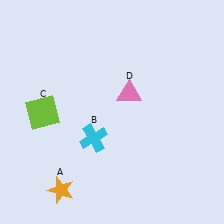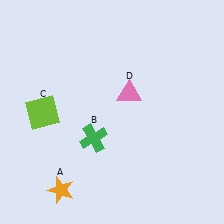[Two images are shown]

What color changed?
The cross (B) changed from cyan in Image 1 to green in Image 2.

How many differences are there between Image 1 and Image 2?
There is 1 difference between the two images.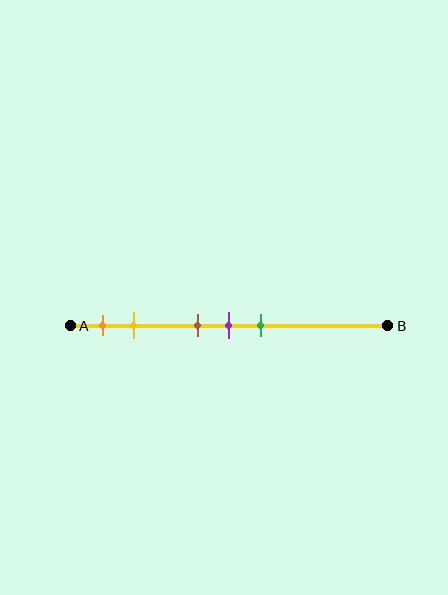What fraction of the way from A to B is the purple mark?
The purple mark is approximately 50% (0.5) of the way from A to B.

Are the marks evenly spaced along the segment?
No, the marks are not evenly spaced.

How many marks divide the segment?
There are 5 marks dividing the segment.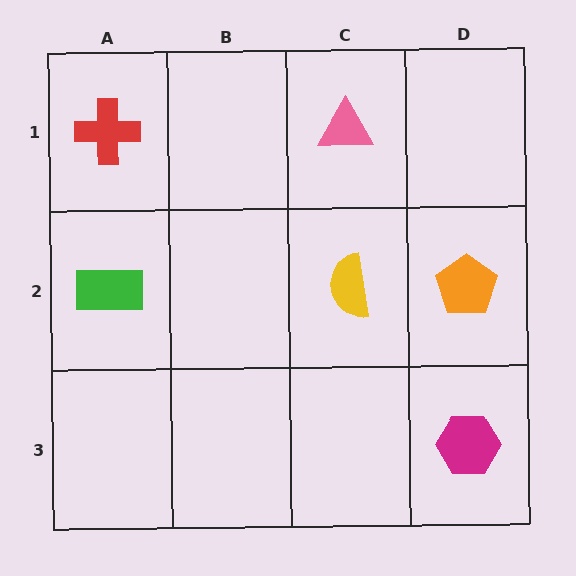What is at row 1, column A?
A red cross.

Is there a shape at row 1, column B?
No, that cell is empty.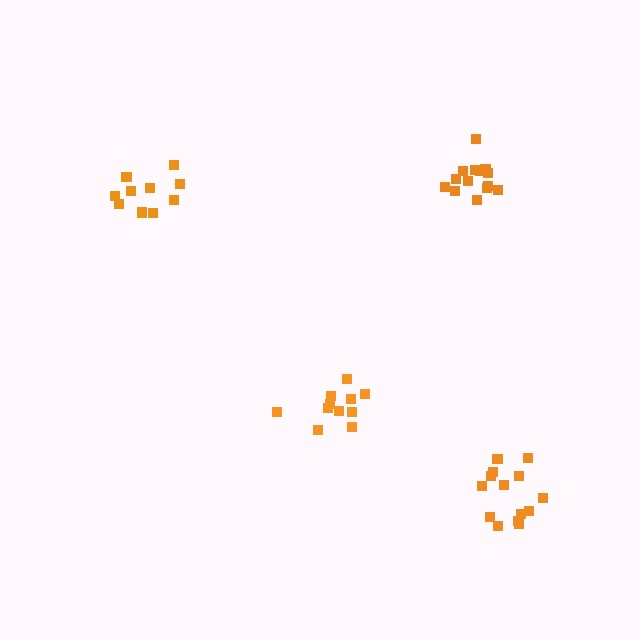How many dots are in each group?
Group 1: 14 dots, Group 2: 14 dots, Group 3: 10 dots, Group 4: 11 dots (49 total).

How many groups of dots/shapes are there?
There are 4 groups.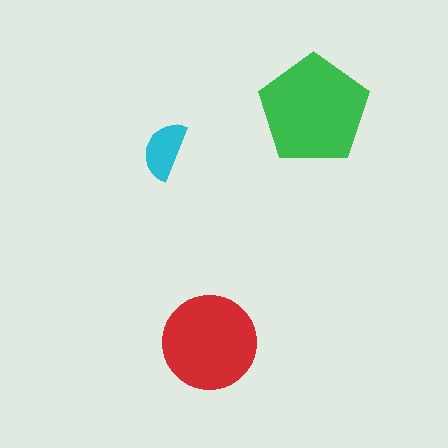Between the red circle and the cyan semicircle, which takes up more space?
The red circle.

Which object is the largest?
The green pentagon.